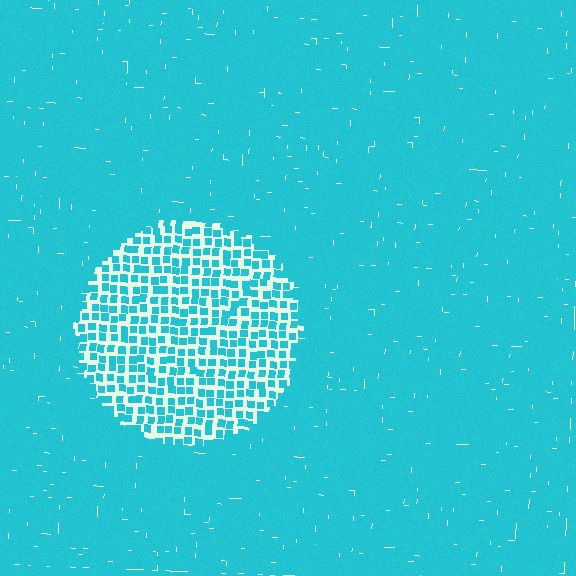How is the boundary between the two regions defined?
The boundary is defined by a change in element density (approximately 2.6x ratio). All elements are the same color, size, and shape.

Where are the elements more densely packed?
The elements are more densely packed outside the circle boundary.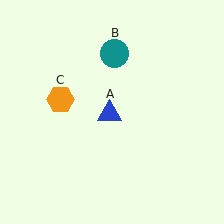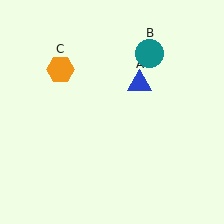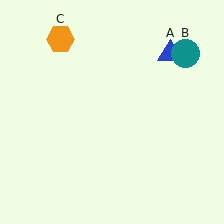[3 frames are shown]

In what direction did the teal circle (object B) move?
The teal circle (object B) moved right.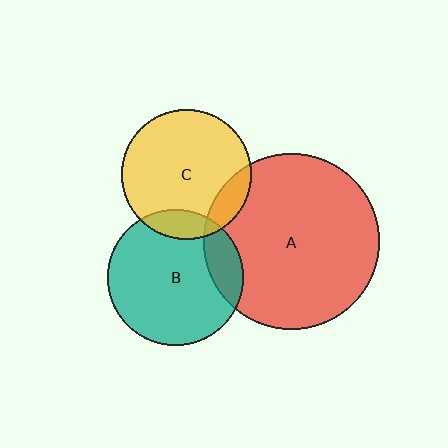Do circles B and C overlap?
Yes.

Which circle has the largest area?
Circle A (red).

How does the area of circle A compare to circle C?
Approximately 1.8 times.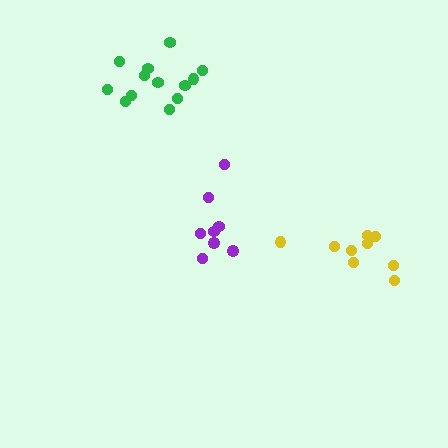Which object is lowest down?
The yellow cluster is bottommost.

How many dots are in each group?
Group 1: 8 dots, Group 2: 9 dots, Group 3: 13 dots (30 total).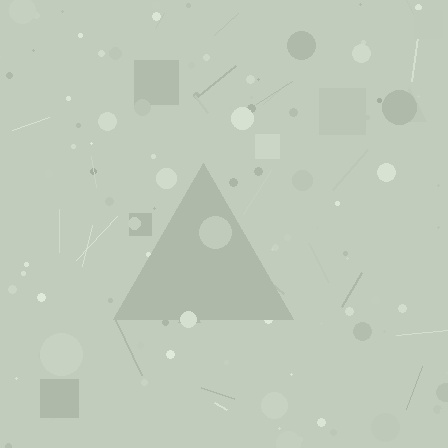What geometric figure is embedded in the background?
A triangle is embedded in the background.